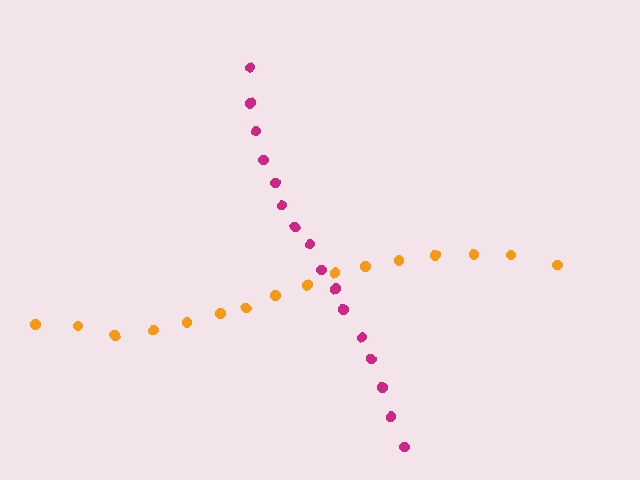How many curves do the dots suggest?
There are 2 distinct paths.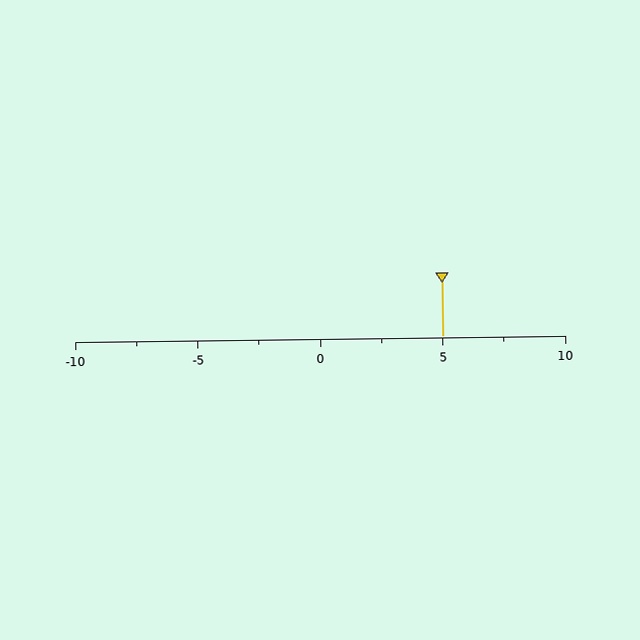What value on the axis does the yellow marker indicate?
The marker indicates approximately 5.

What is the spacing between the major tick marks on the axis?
The major ticks are spaced 5 apart.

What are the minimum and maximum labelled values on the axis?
The axis runs from -10 to 10.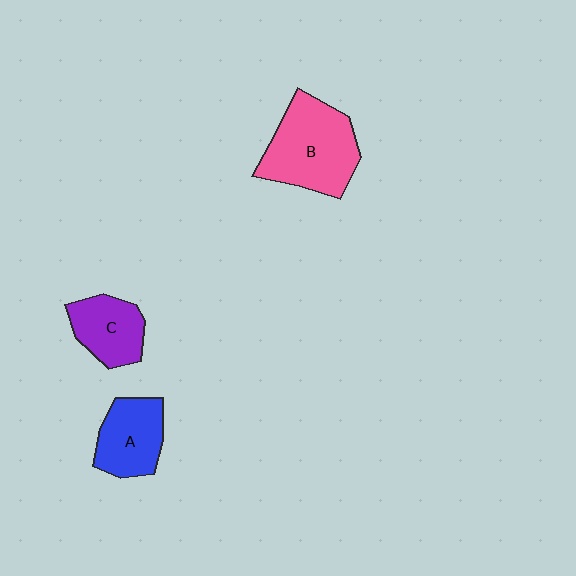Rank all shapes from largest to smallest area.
From largest to smallest: B (pink), A (blue), C (purple).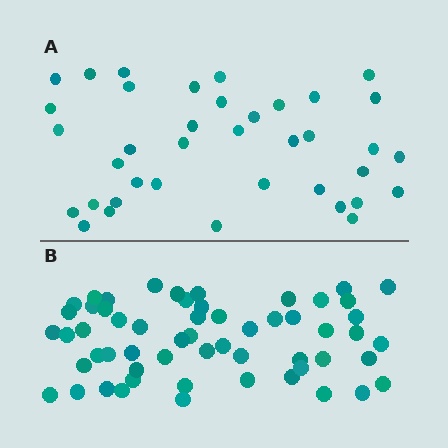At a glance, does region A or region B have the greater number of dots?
Region B (the bottom region) has more dots.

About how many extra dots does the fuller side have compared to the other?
Region B has approximately 20 more dots than region A.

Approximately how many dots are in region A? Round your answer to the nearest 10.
About 40 dots. (The exact count is 38, which rounds to 40.)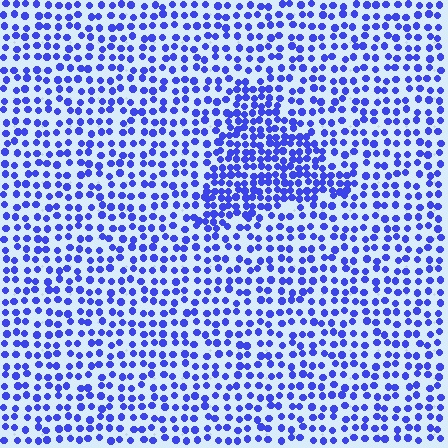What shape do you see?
I see a triangle.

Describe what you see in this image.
The image contains small blue elements arranged at two different densities. A triangle-shaped region is visible where the elements are more densely packed than the surrounding area.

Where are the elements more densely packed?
The elements are more densely packed inside the triangle boundary.